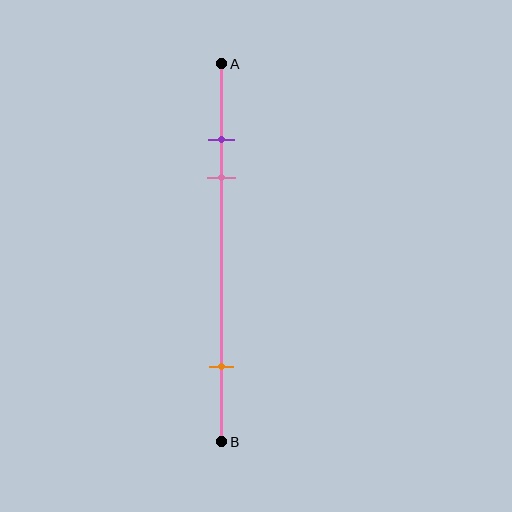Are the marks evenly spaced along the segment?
No, the marks are not evenly spaced.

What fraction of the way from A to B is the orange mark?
The orange mark is approximately 80% (0.8) of the way from A to B.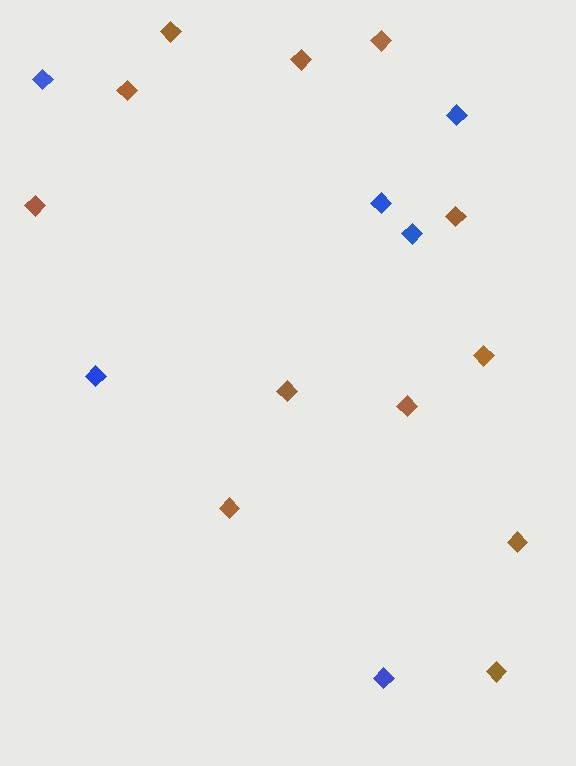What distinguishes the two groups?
There are 2 groups: one group of blue diamonds (6) and one group of brown diamonds (12).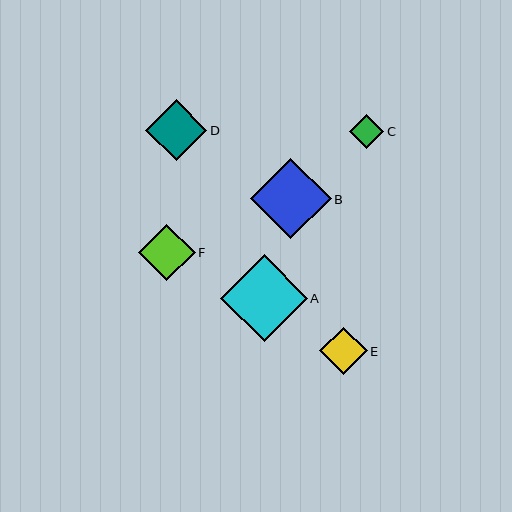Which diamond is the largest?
Diamond A is the largest with a size of approximately 86 pixels.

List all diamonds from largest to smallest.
From largest to smallest: A, B, D, F, E, C.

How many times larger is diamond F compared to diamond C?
Diamond F is approximately 1.6 times the size of diamond C.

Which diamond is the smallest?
Diamond C is the smallest with a size of approximately 35 pixels.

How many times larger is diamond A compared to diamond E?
Diamond A is approximately 1.8 times the size of diamond E.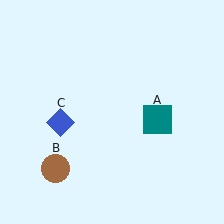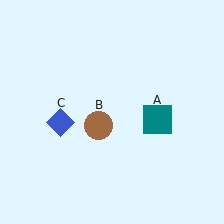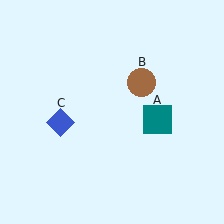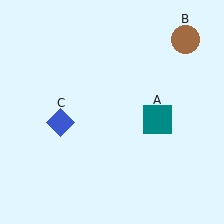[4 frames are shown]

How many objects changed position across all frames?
1 object changed position: brown circle (object B).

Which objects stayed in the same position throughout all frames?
Teal square (object A) and blue diamond (object C) remained stationary.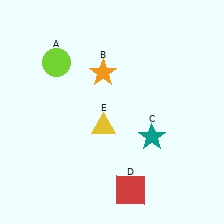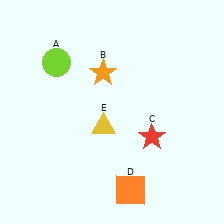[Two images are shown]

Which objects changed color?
C changed from teal to red. D changed from red to orange.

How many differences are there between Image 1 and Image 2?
There are 2 differences between the two images.